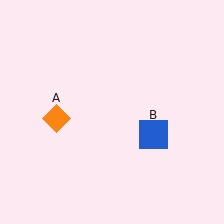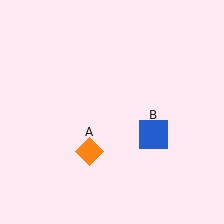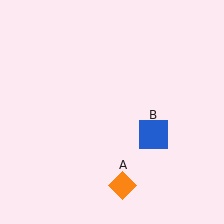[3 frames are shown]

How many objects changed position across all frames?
1 object changed position: orange diamond (object A).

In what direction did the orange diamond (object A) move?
The orange diamond (object A) moved down and to the right.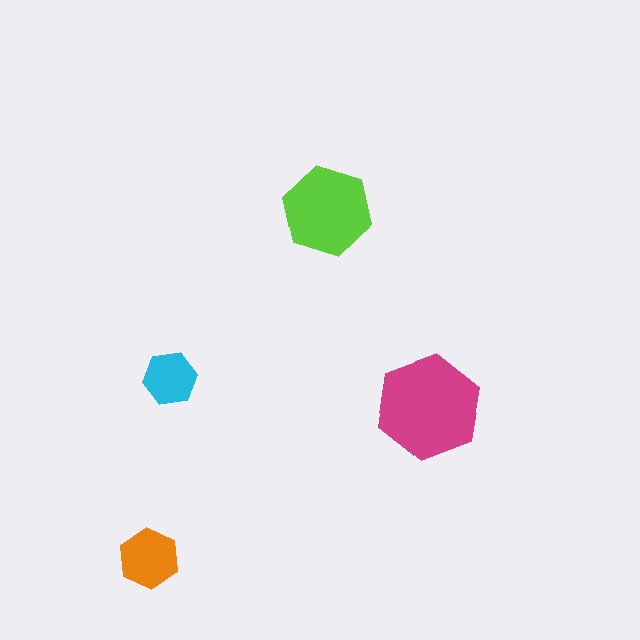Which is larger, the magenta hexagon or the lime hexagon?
The magenta one.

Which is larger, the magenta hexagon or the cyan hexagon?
The magenta one.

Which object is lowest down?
The orange hexagon is bottommost.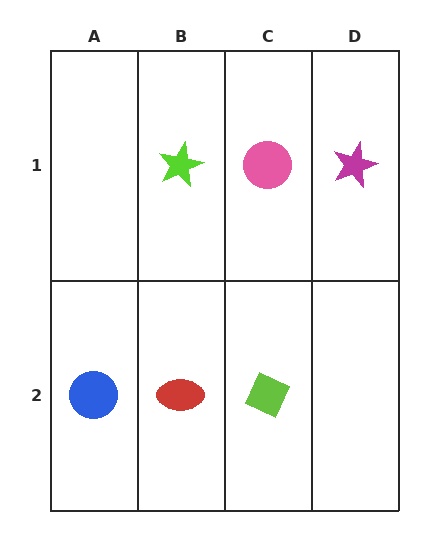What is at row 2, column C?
A lime diamond.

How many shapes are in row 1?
3 shapes.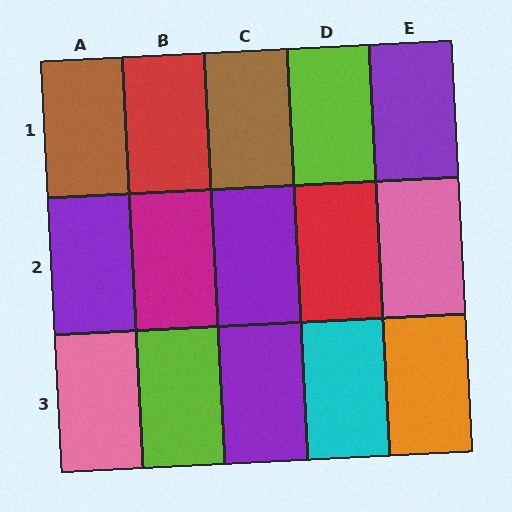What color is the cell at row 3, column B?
Lime.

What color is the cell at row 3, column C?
Purple.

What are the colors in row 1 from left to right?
Brown, red, brown, lime, purple.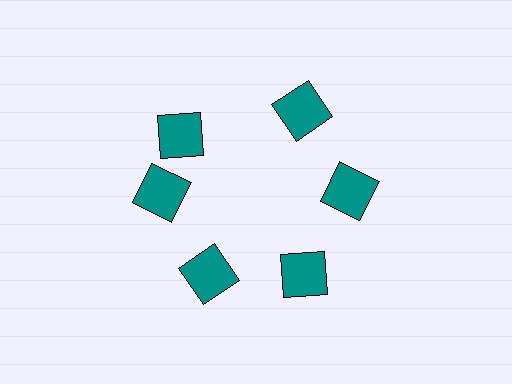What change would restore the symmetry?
The symmetry would be restored by rotating it back into even spacing with its neighbors so that all 6 squares sit at equal angles and equal distance from the center.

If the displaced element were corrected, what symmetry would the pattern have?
It would have 6-fold rotational symmetry — the pattern would map onto itself every 60 degrees.